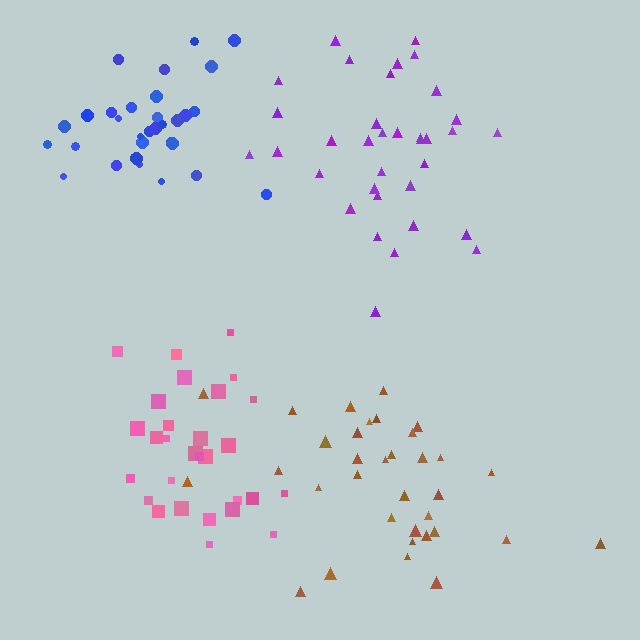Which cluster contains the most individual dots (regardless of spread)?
Purple (35).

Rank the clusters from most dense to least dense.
blue, brown, pink, purple.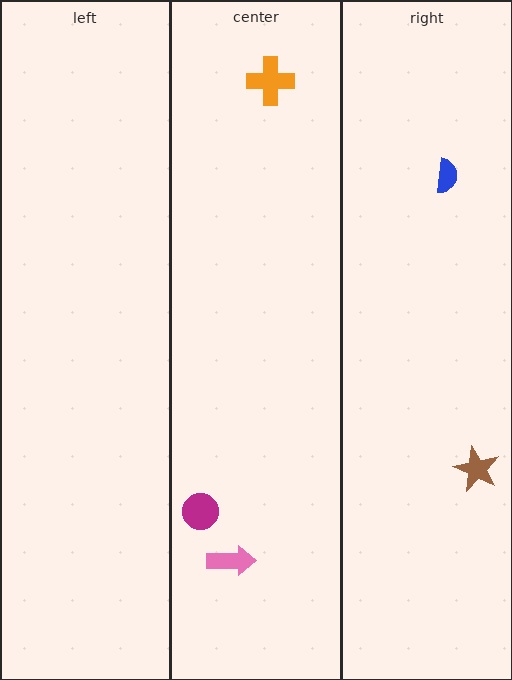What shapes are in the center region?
The magenta circle, the orange cross, the pink arrow.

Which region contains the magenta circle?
The center region.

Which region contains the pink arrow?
The center region.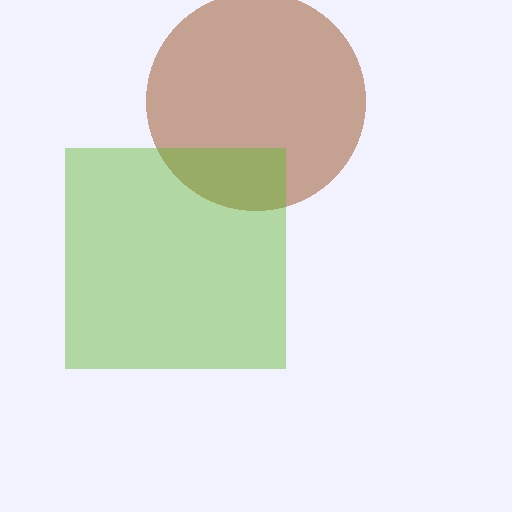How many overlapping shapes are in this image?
There are 2 overlapping shapes in the image.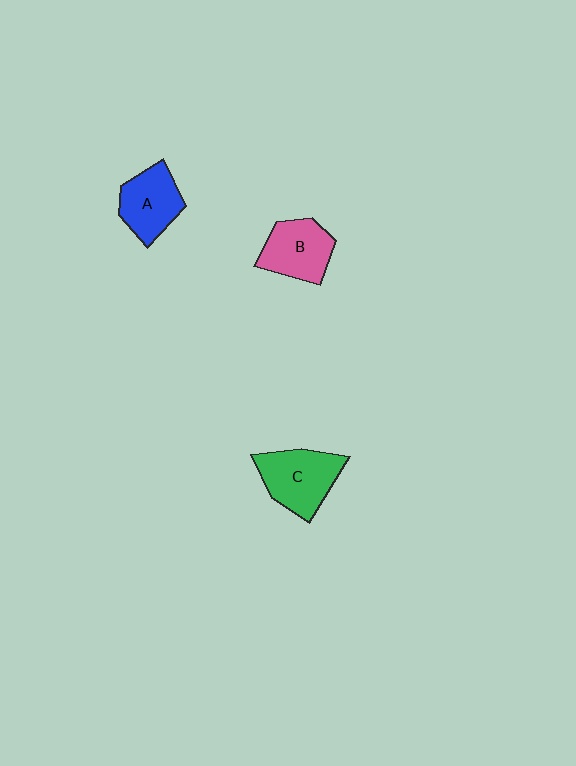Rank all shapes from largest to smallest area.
From largest to smallest: C (green), B (pink), A (blue).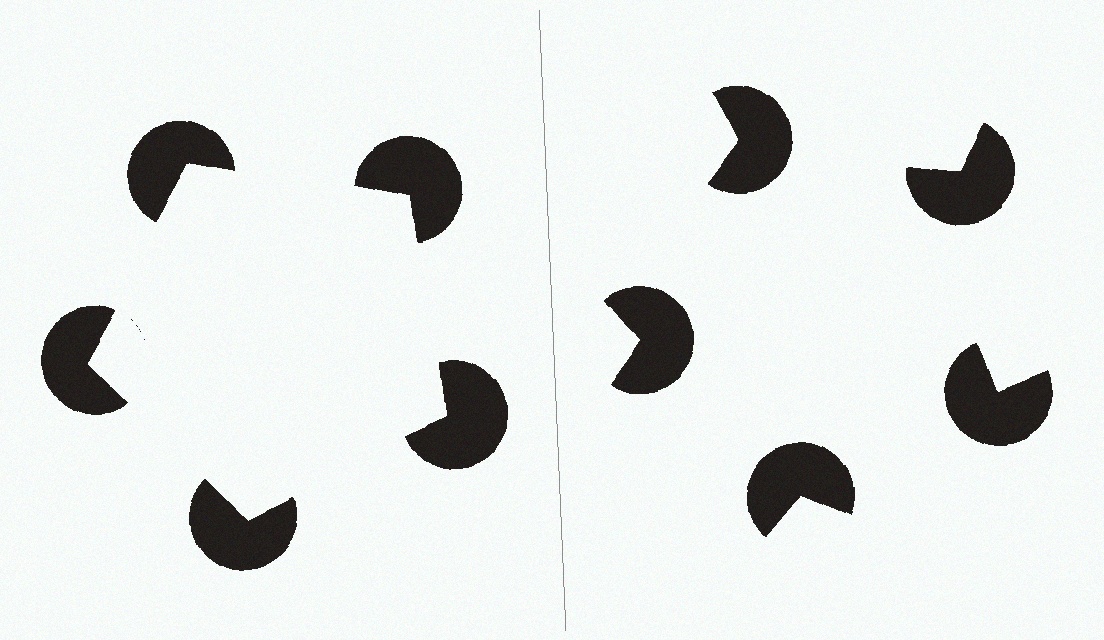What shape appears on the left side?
An illusory pentagon.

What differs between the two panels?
The pac-man discs are positioned identically on both sides; only the wedge orientations differ. On the left they align to a pentagon; on the right they are misaligned.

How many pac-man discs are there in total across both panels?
10 — 5 on each side.